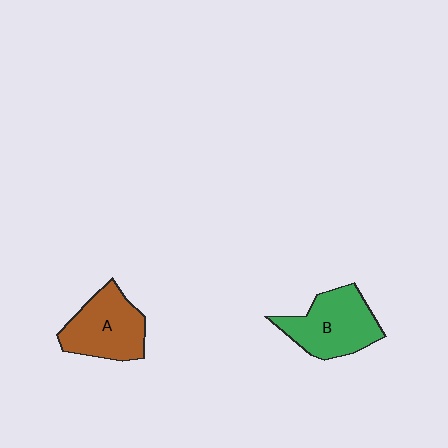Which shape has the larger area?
Shape B (green).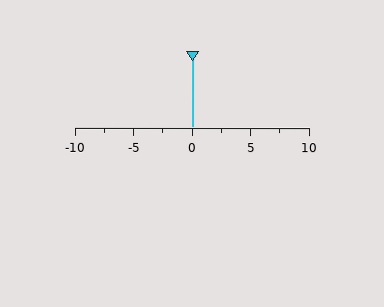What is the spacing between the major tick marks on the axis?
The major ticks are spaced 5 apart.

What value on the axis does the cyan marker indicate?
The marker indicates approximately 0.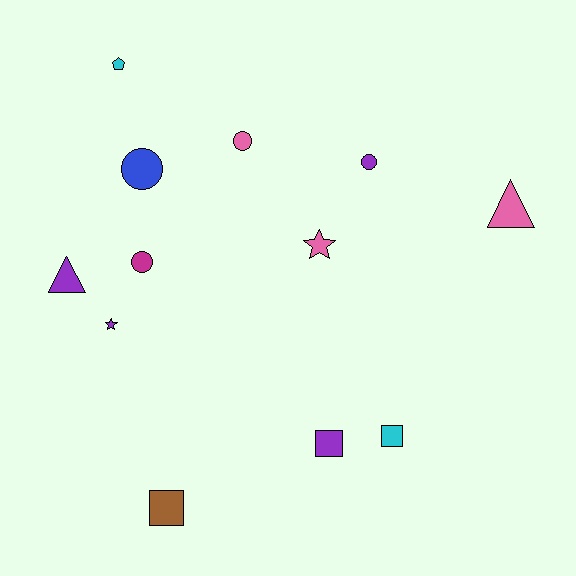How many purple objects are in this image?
There are 4 purple objects.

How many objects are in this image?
There are 12 objects.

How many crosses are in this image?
There are no crosses.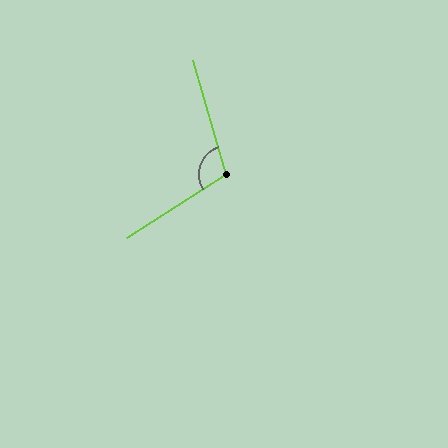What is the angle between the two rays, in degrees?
Approximately 106 degrees.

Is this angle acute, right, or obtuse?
It is obtuse.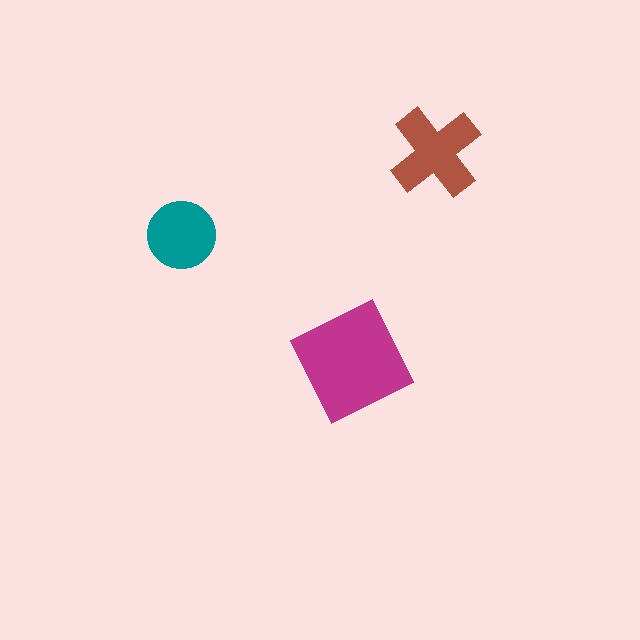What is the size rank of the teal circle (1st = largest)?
3rd.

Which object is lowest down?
The magenta square is bottommost.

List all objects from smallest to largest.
The teal circle, the brown cross, the magenta square.